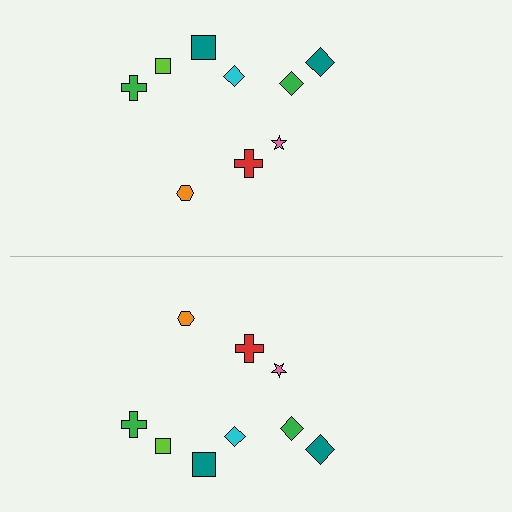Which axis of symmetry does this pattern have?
The pattern has a horizontal axis of symmetry running through the center of the image.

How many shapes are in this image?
There are 18 shapes in this image.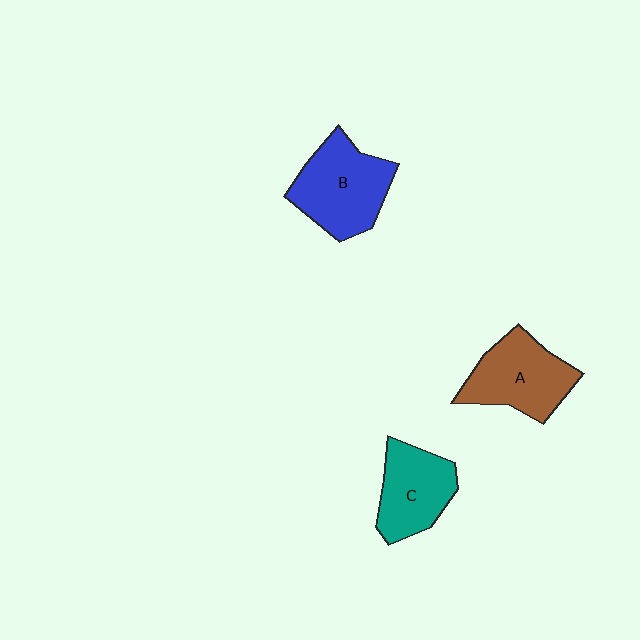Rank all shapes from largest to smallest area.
From largest to smallest: B (blue), A (brown), C (teal).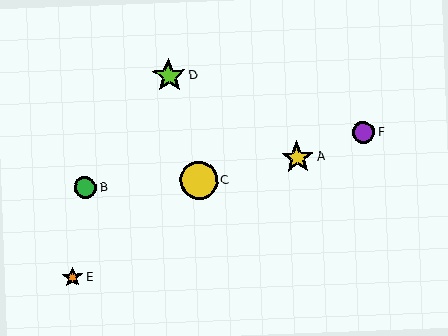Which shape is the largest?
The yellow circle (labeled C) is the largest.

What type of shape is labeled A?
Shape A is a yellow star.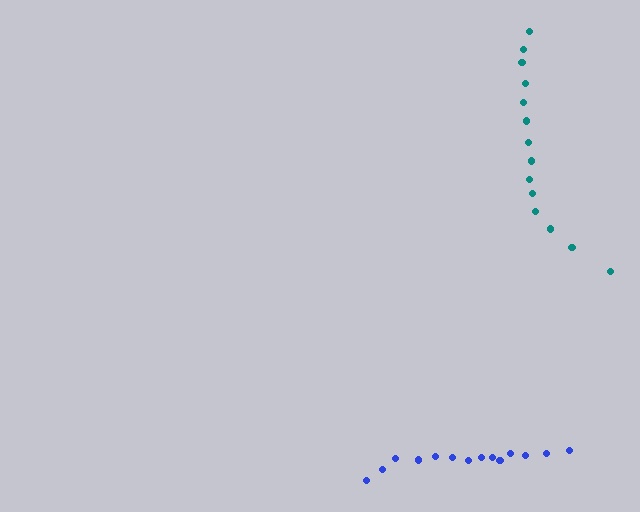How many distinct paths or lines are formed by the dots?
There are 2 distinct paths.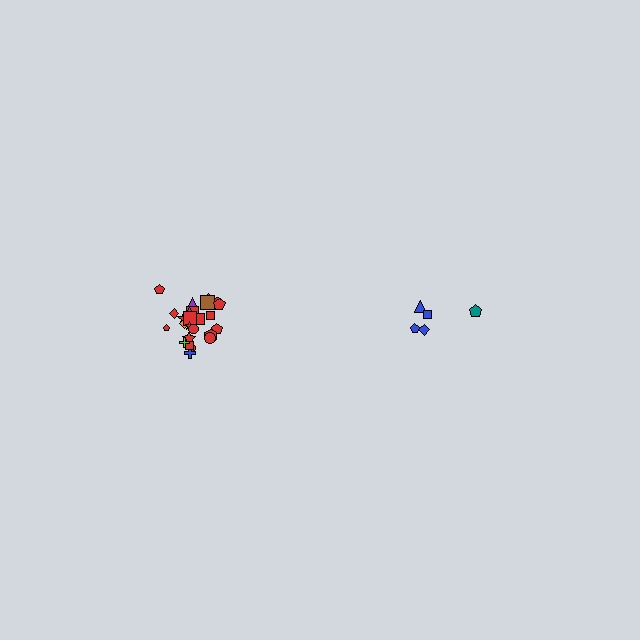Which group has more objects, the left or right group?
The left group.